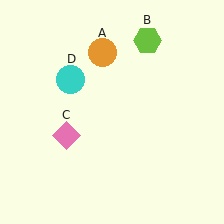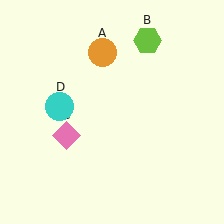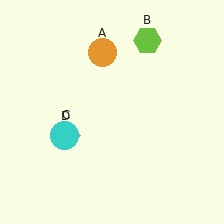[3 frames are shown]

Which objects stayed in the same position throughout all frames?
Orange circle (object A) and lime hexagon (object B) and pink diamond (object C) remained stationary.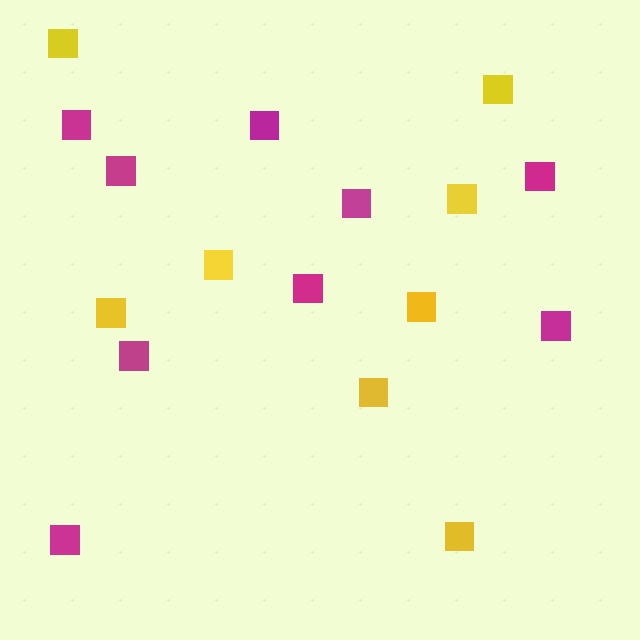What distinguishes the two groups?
There are 2 groups: one group of yellow squares (8) and one group of magenta squares (9).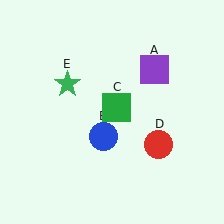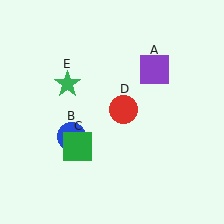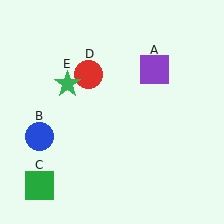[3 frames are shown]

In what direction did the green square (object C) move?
The green square (object C) moved down and to the left.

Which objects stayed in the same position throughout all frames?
Purple square (object A) and green star (object E) remained stationary.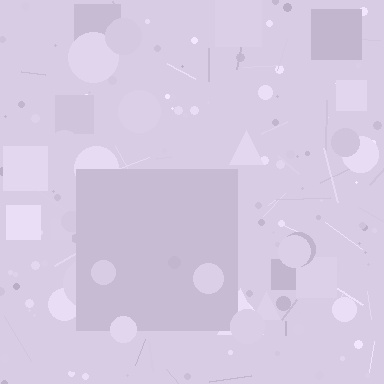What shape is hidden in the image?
A square is hidden in the image.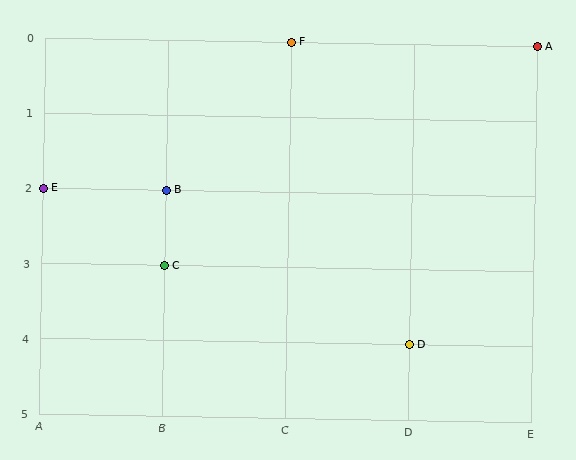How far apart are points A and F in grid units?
Points A and F are 2 columns apart.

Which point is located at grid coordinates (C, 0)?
Point F is at (C, 0).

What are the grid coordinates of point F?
Point F is at grid coordinates (C, 0).